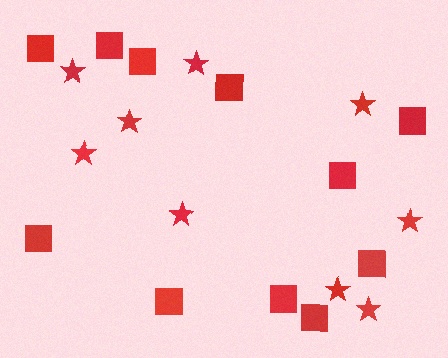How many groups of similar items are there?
There are 2 groups: one group of stars (9) and one group of squares (11).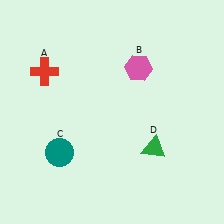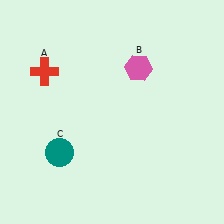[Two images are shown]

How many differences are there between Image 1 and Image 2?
There is 1 difference between the two images.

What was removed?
The green triangle (D) was removed in Image 2.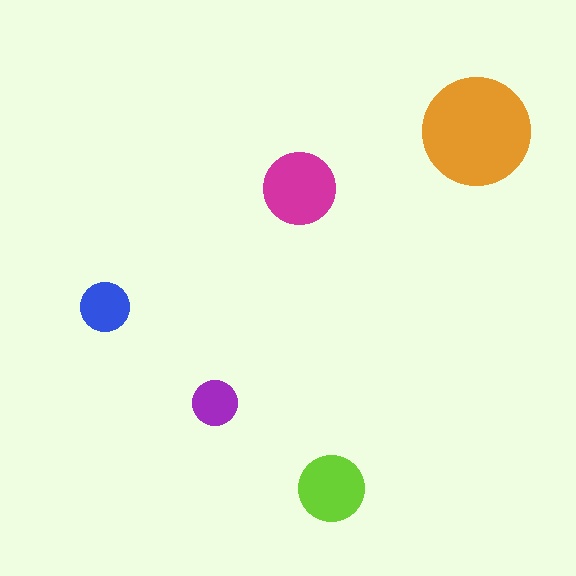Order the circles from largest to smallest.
the orange one, the magenta one, the lime one, the blue one, the purple one.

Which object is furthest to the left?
The blue circle is leftmost.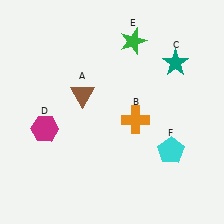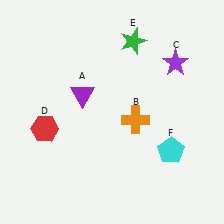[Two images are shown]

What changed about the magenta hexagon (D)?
In Image 1, D is magenta. In Image 2, it changed to red.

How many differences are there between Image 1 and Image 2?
There are 3 differences between the two images.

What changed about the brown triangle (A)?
In Image 1, A is brown. In Image 2, it changed to purple.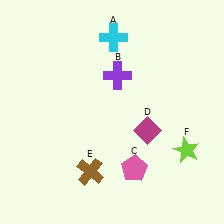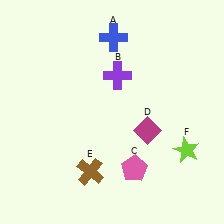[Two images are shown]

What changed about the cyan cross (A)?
In Image 1, A is cyan. In Image 2, it changed to blue.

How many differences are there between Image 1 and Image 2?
There is 1 difference between the two images.